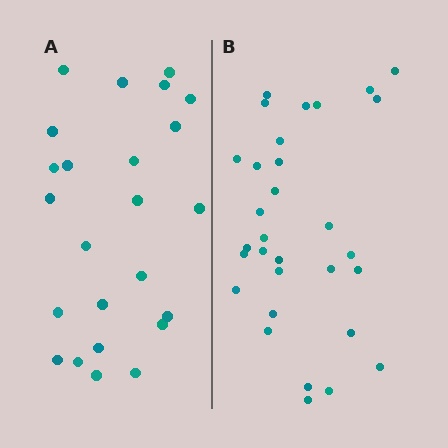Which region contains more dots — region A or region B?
Region B (the right region) has more dots.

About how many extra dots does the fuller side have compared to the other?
Region B has roughly 8 or so more dots than region A.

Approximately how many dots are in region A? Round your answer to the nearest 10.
About 20 dots. (The exact count is 24, which rounds to 20.)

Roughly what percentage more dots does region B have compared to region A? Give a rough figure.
About 30% more.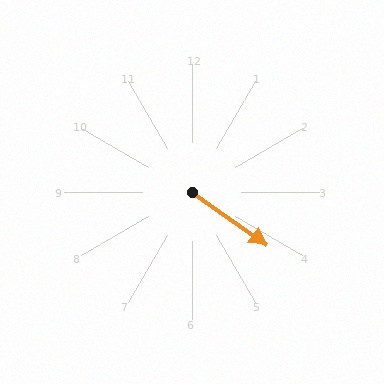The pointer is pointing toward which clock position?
Roughly 4 o'clock.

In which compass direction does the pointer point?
Southeast.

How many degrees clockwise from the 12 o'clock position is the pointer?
Approximately 125 degrees.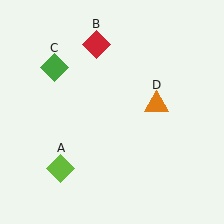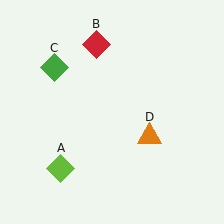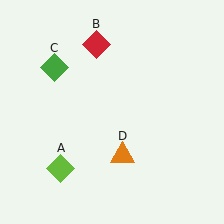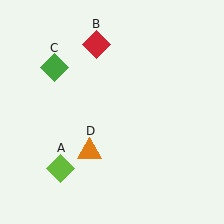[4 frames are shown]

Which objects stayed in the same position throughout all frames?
Lime diamond (object A) and red diamond (object B) and green diamond (object C) remained stationary.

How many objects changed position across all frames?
1 object changed position: orange triangle (object D).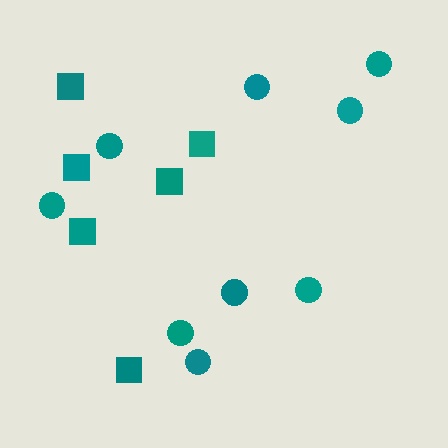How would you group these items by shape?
There are 2 groups: one group of circles (9) and one group of squares (6).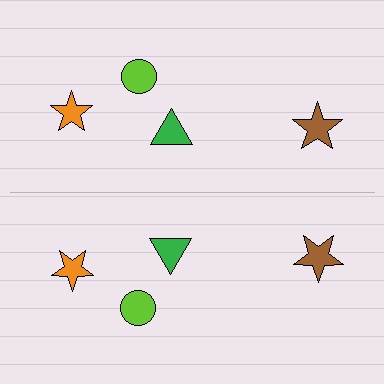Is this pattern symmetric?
Yes, this pattern has bilateral (reflection) symmetry.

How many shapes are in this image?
There are 8 shapes in this image.